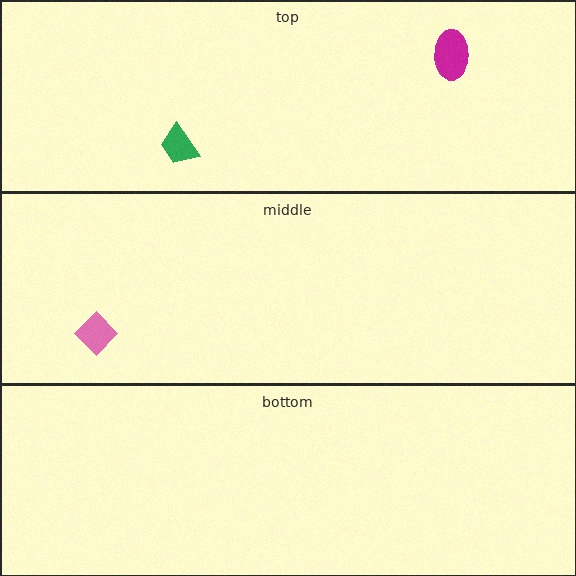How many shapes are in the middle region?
1.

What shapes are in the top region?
The magenta ellipse, the green trapezoid.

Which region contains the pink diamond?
The middle region.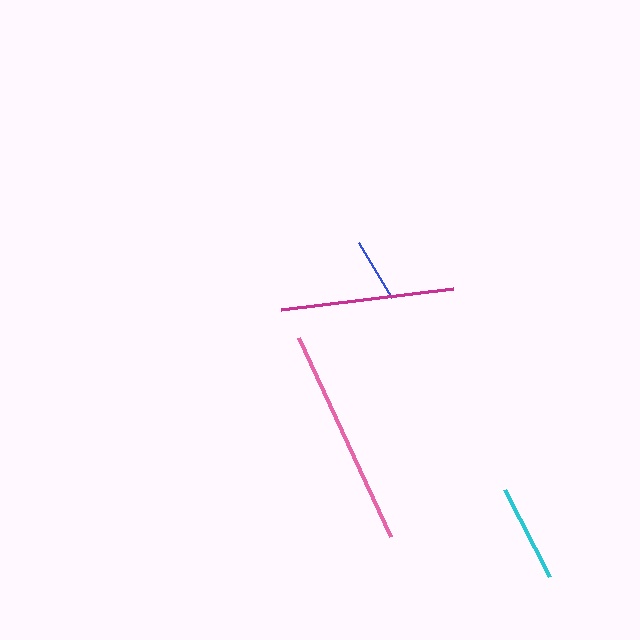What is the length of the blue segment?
The blue segment is approximately 65 pixels long.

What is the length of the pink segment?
The pink segment is approximately 219 pixels long.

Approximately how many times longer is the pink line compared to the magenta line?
The pink line is approximately 1.3 times the length of the magenta line.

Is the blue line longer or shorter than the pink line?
The pink line is longer than the blue line.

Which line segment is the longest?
The pink line is the longest at approximately 219 pixels.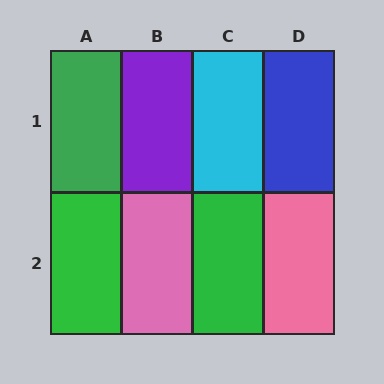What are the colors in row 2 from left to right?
Green, pink, green, pink.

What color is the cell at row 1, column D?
Blue.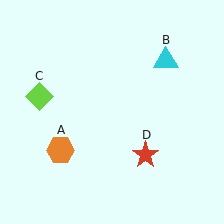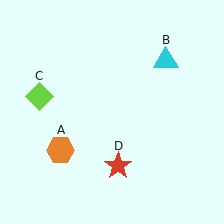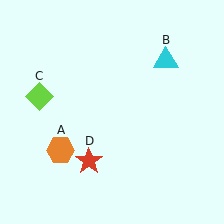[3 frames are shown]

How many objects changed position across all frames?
1 object changed position: red star (object D).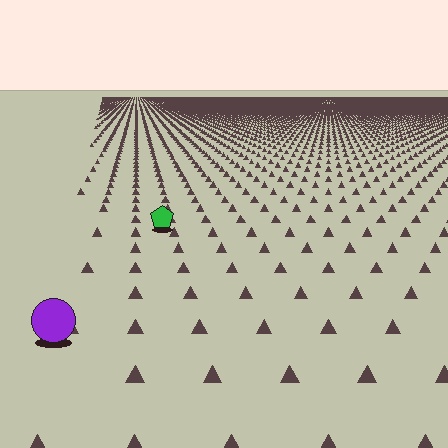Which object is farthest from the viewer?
The green pentagon is farthest from the viewer. It appears smaller and the ground texture around it is denser.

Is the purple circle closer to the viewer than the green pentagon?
Yes. The purple circle is closer — you can tell from the texture gradient: the ground texture is coarser near it.